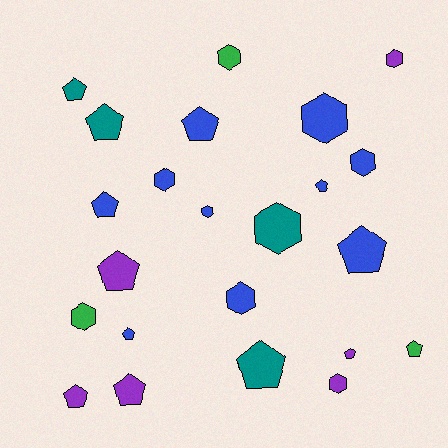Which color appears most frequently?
Blue, with 10 objects.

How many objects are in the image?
There are 23 objects.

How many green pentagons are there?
There is 1 green pentagon.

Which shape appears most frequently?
Pentagon, with 13 objects.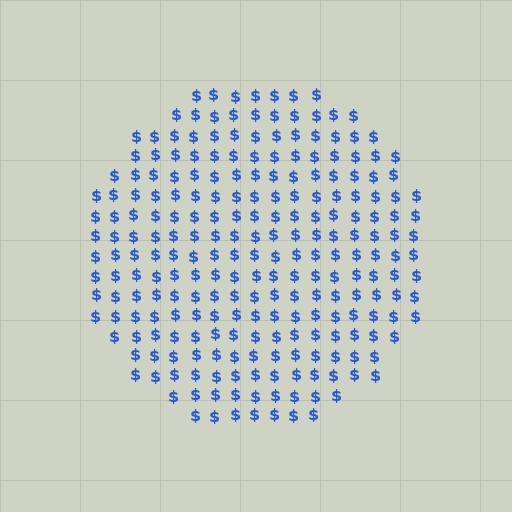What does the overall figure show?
The overall figure shows a circle.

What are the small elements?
The small elements are dollar signs.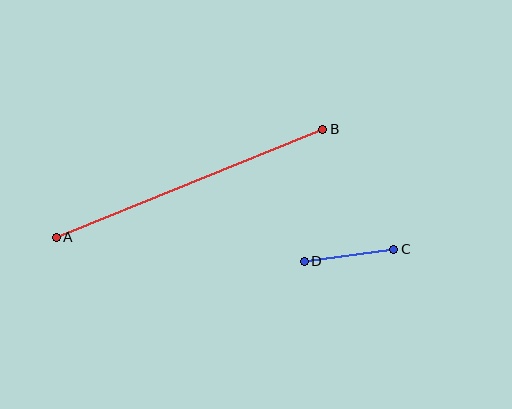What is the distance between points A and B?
The distance is approximately 287 pixels.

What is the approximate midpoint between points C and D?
The midpoint is at approximately (349, 255) pixels.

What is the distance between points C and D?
The distance is approximately 91 pixels.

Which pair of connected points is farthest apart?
Points A and B are farthest apart.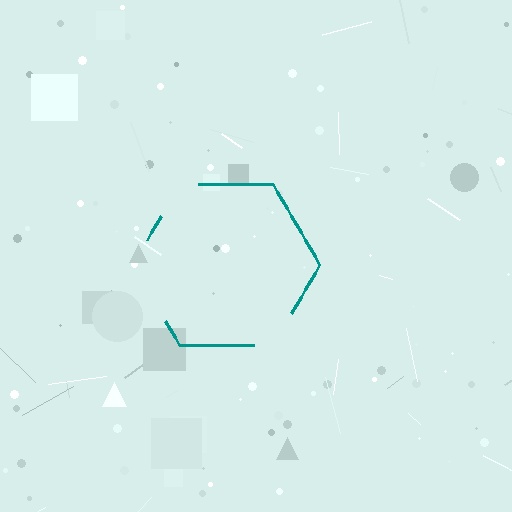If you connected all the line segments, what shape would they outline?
They would outline a hexagon.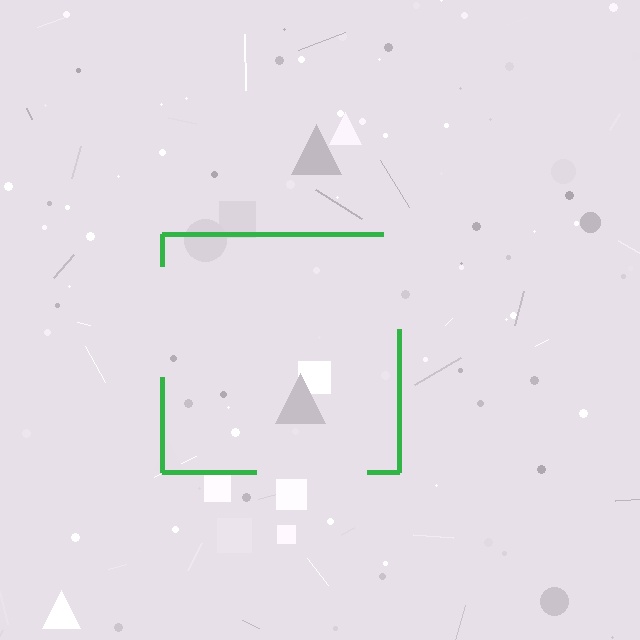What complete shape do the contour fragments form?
The contour fragments form a square.